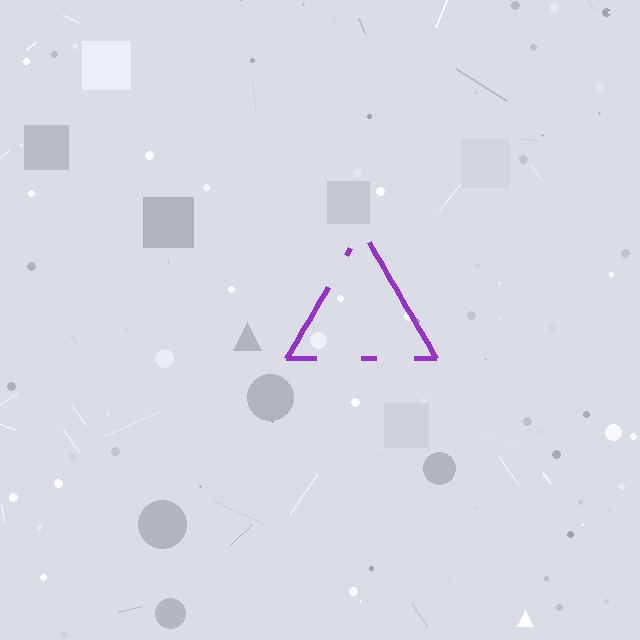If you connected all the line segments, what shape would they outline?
They would outline a triangle.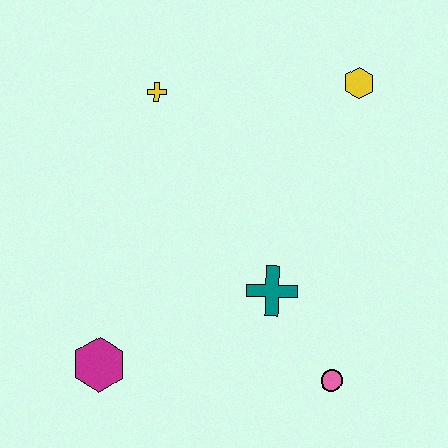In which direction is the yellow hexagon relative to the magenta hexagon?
The yellow hexagon is above the magenta hexagon.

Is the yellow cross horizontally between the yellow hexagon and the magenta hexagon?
Yes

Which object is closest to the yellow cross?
The yellow hexagon is closest to the yellow cross.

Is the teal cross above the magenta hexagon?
Yes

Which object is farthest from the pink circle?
The yellow cross is farthest from the pink circle.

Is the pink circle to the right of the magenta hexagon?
Yes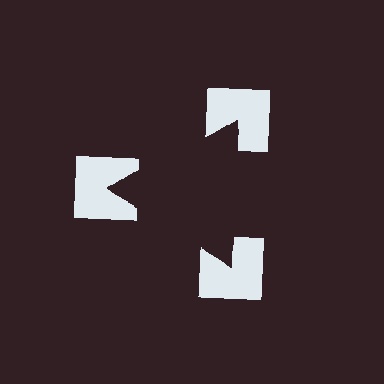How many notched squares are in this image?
There are 3 — one at each vertex of the illusory triangle.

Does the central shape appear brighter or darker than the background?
It typically appears slightly darker than the background, even though no actual brightness change is drawn.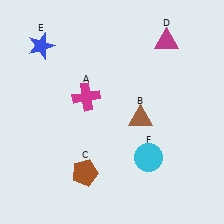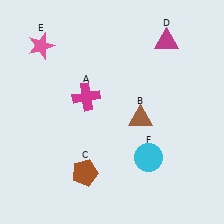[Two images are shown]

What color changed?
The star (E) changed from blue in Image 1 to pink in Image 2.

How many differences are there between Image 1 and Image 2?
There is 1 difference between the two images.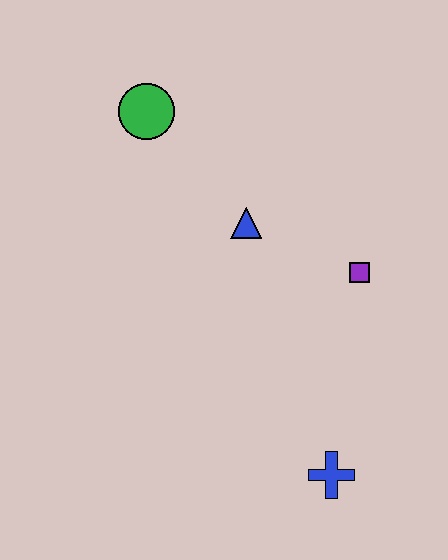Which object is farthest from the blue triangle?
The blue cross is farthest from the blue triangle.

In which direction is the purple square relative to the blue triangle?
The purple square is to the right of the blue triangle.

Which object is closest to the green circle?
The blue triangle is closest to the green circle.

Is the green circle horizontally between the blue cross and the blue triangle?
No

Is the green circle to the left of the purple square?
Yes